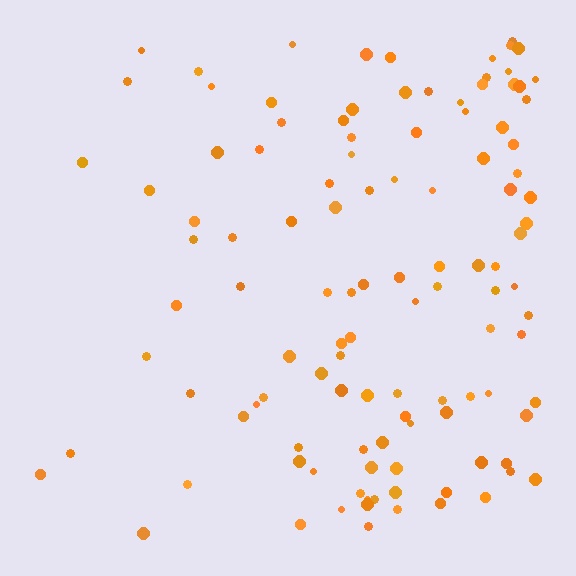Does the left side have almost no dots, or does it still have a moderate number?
Still a moderate number, just noticeably fewer than the right.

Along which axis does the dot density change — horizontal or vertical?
Horizontal.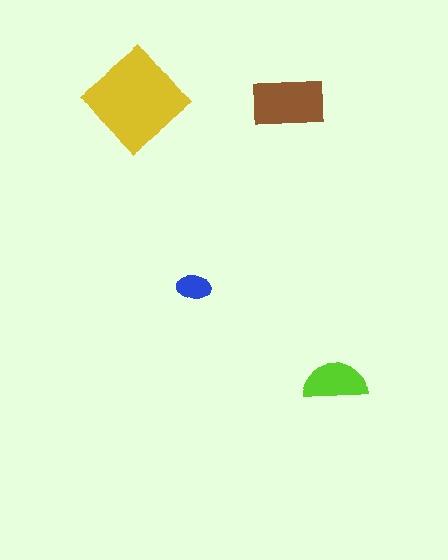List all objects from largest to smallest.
The yellow diamond, the brown rectangle, the lime semicircle, the blue ellipse.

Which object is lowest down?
The lime semicircle is bottommost.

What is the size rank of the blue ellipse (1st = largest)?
4th.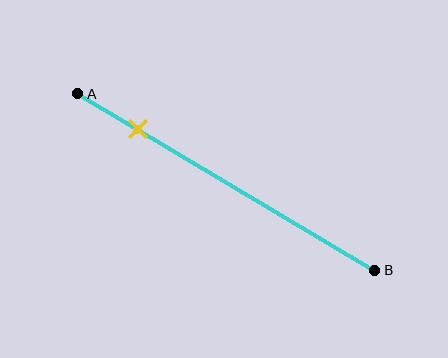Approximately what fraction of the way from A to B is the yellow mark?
The yellow mark is approximately 20% of the way from A to B.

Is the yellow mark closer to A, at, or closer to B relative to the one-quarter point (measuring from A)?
The yellow mark is closer to point A than the one-quarter point of segment AB.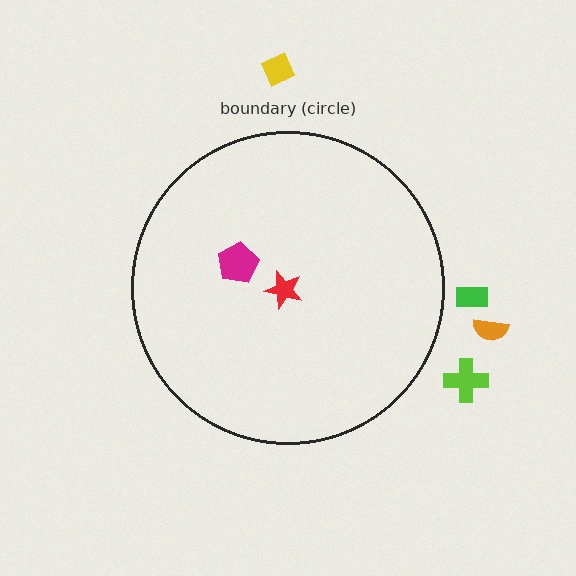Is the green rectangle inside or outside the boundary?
Outside.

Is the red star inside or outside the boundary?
Inside.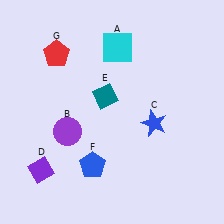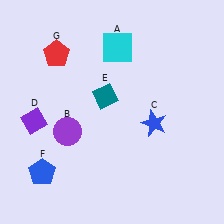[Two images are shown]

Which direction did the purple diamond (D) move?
The purple diamond (D) moved up.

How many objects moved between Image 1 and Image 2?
2 objects moved between the two images.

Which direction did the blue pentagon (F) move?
The blue pentagon (F) moved left.